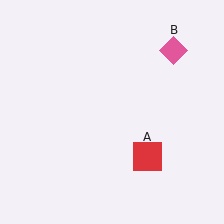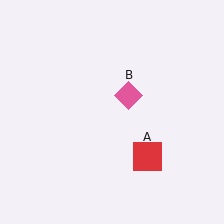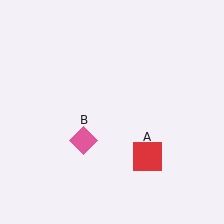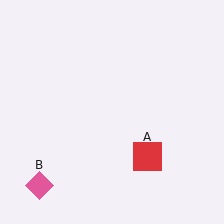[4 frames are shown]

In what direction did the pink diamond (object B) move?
The pink diamond (object B) moved down and to the left.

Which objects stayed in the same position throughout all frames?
Red square (object A) remained stationary.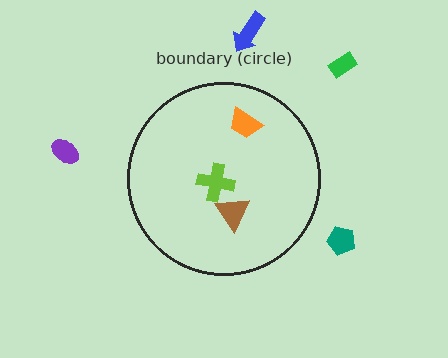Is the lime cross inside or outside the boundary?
Inside.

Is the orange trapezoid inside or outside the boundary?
Inside.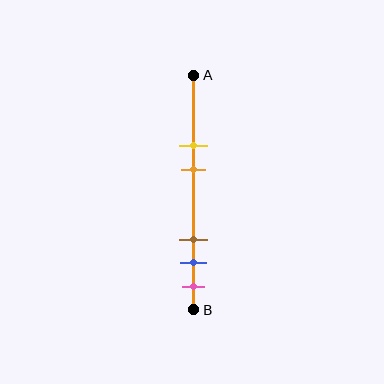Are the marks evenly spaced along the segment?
No, the marks are not evenly spaced.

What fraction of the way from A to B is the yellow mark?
The yellow mark is approximately 30% (0.3) of the way from A to B.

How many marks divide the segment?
There are 5 marks dividing the segment.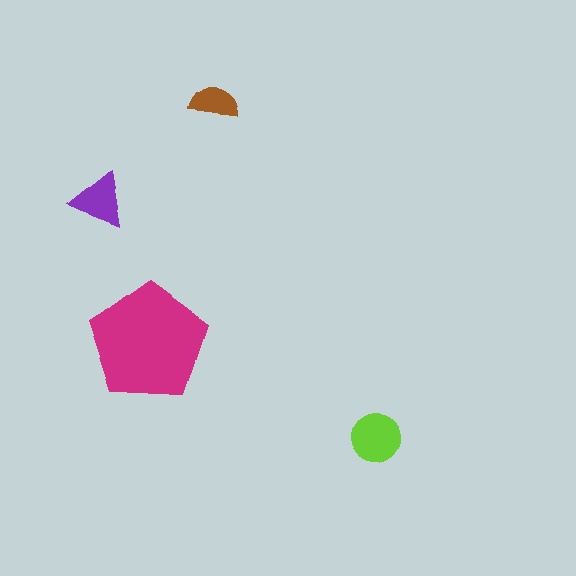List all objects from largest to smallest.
The magenta pentagon, the lime circle, the purple triangle, the brown semicircle.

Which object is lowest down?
The lime circle is bottommost.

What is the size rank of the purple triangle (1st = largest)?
3rd.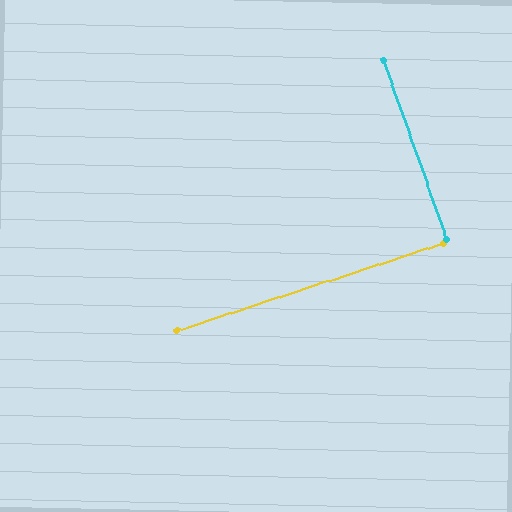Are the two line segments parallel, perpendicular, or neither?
Perpendicular — they meet at approximately 89°.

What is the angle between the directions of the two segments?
Approximately 89 degrees.